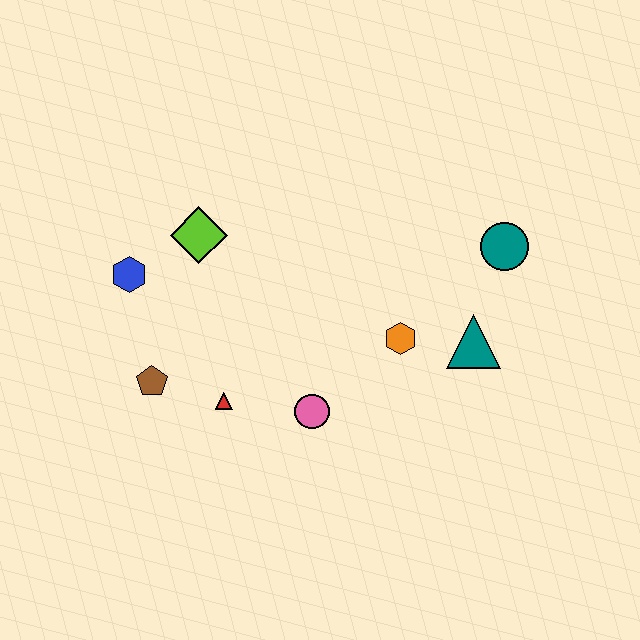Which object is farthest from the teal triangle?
The blue hexagon is farthest from the teal triangle.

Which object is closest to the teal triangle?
The orange hexagon is closest to the teal triangle.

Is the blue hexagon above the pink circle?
Yes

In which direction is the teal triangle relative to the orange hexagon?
The teal triangle is to the right of the orange hexagon.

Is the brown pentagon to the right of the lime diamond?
No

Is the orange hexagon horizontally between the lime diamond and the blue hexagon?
No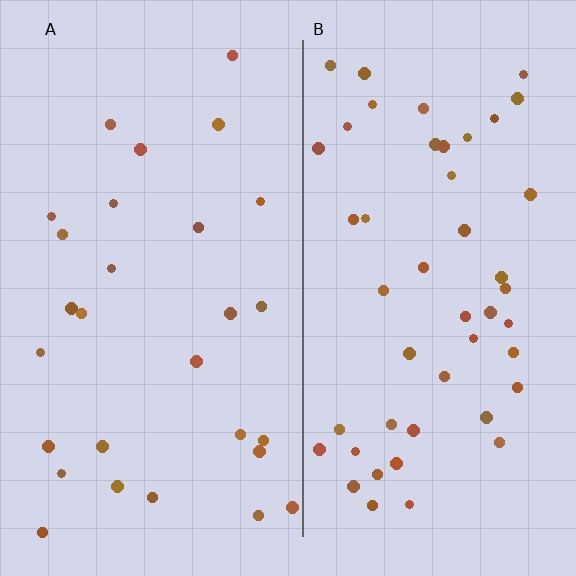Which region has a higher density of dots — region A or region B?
B (the right).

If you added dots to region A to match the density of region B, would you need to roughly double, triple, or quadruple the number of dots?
Approximately double.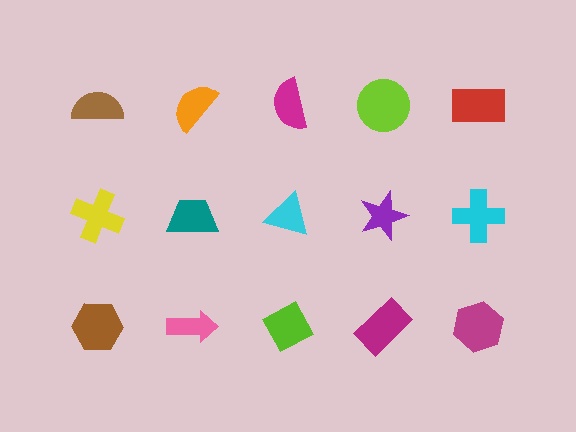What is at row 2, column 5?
A cyan cross.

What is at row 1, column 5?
A red rectangle.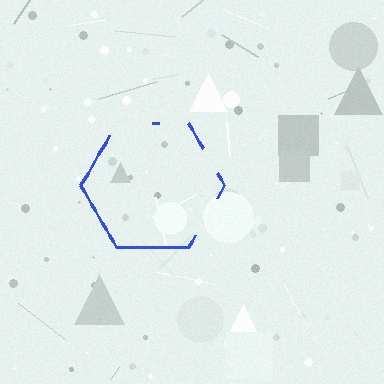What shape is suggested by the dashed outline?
The dashed outline suggests a hexagon.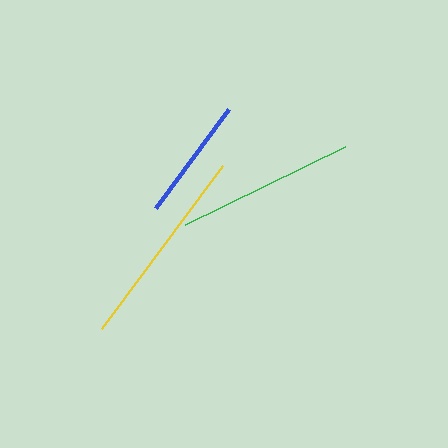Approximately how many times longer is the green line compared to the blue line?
The green line is approximately 1.5 times the length of the blue line.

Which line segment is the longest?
The yellow line is the longest at approximately 203 pixels.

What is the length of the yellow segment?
The yellow segment is approximately 203 pixels long.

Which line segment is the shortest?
The blue line is the shortest at approximately 123 pixels.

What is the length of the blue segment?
The blue segment is approximately 123 pixels long.